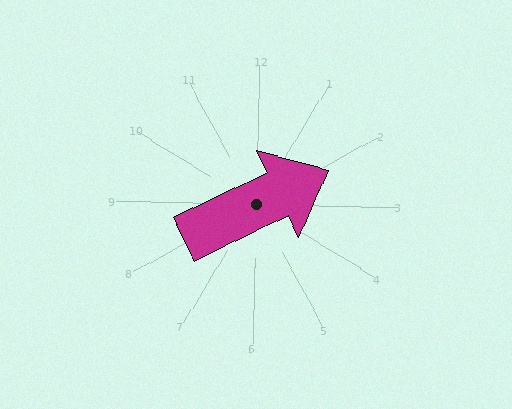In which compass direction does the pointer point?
Northeast.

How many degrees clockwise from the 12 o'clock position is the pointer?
Approximately 63 degrees.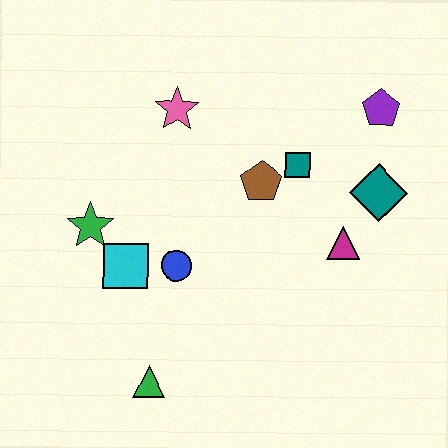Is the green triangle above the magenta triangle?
No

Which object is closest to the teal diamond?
The magenta triangle is closest to the teal diamond.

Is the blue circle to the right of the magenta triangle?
No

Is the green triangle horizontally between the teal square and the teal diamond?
No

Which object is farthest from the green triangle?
The purple pentagon is farthest from the green triangle.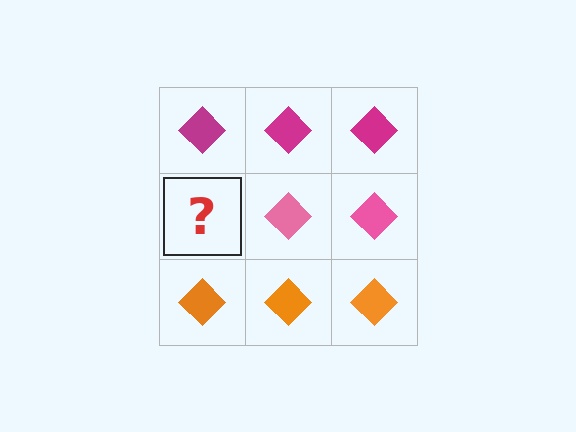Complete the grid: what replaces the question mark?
The question mark should be replaced with a pink diamond.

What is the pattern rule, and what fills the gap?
The rule is that each row has a consistent color. The gap should be filled with a pink diamond.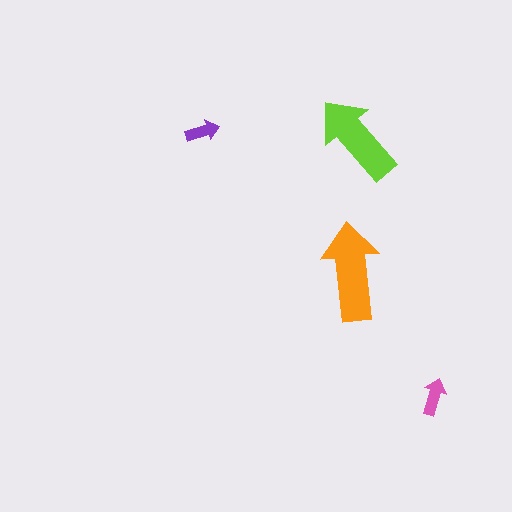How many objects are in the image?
There are 4 objects in the image.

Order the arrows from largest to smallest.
the orange one, the lime one, the pink one, the purple one.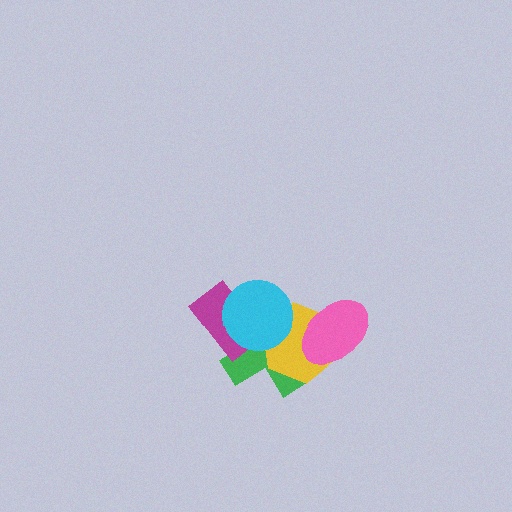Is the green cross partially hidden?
Yes, it is partially covered by another shape.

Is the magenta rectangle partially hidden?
Yes, it is partially covered by another shape.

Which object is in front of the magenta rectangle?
The cyan circle is in front of the magenta rectangle.